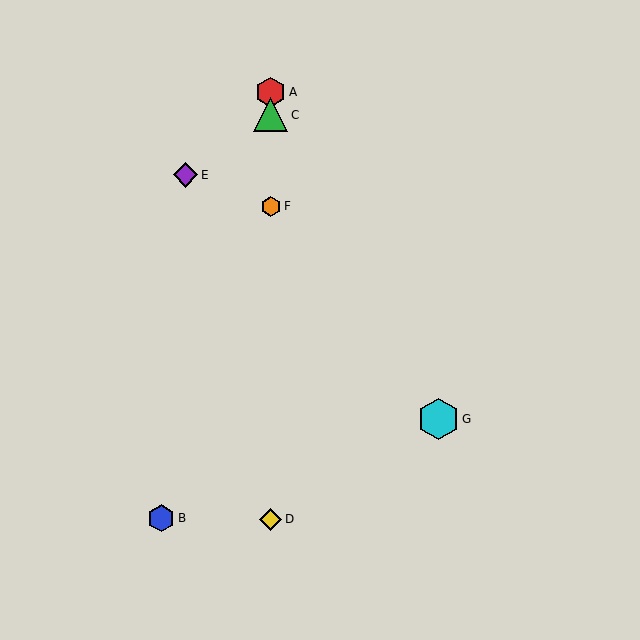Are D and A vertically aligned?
Yes, both are at x≈271.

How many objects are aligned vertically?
4 objects (A, C, D, F) are aligned vertically.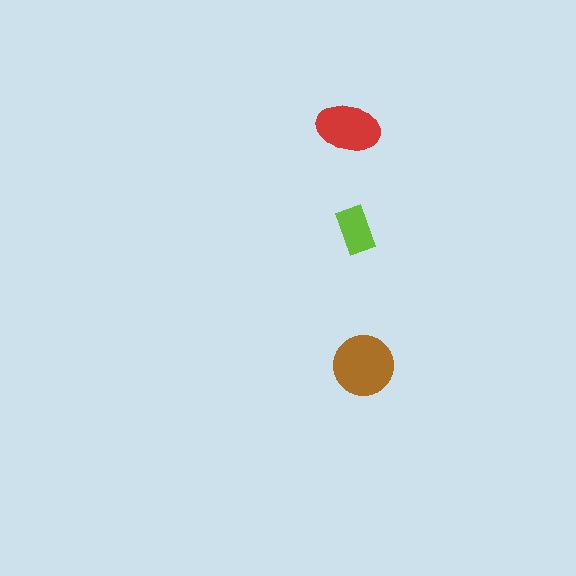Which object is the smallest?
The lime rectangle.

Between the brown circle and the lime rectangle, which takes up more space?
The brown circle.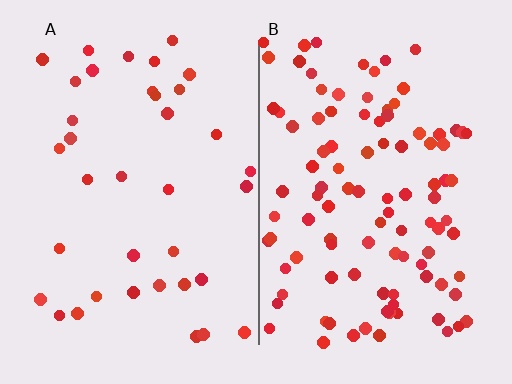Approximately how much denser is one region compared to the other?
Approximately 2.8× — region B over region A.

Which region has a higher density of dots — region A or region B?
B (the right).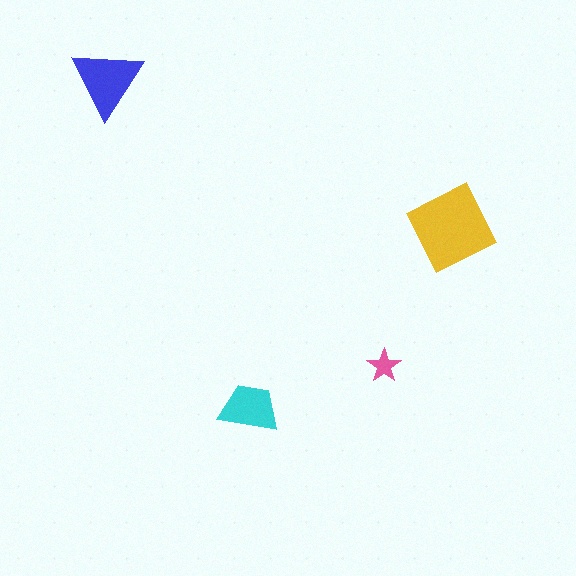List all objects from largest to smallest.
The yellow square, the blue triangle, the cyan trapezoid, the pink star.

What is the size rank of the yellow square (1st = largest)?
1st.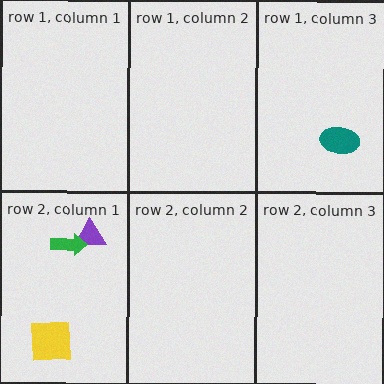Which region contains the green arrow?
The row 2, column 1 region.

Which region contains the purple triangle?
The row 2, column 1 region.